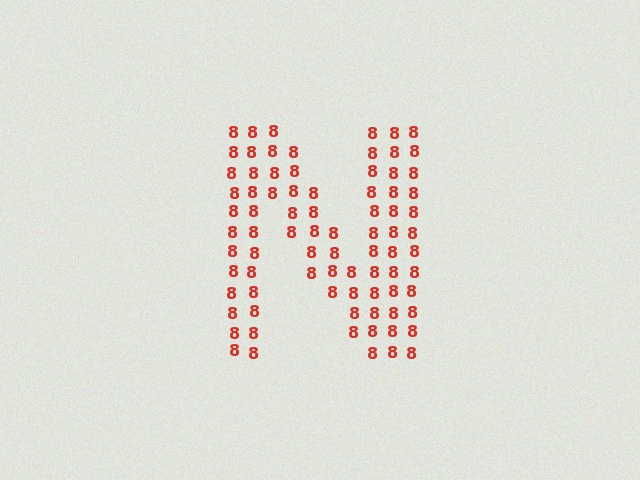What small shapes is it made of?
It is made of small digit 8's.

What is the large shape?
The large shape is the letter N.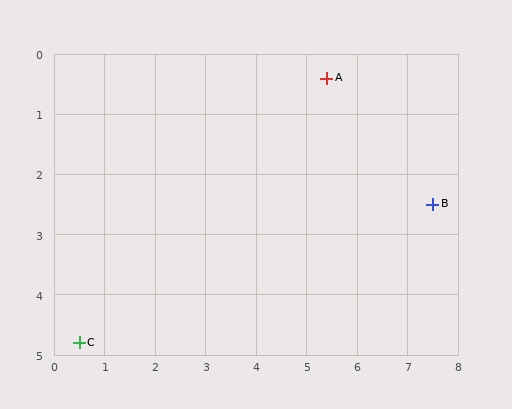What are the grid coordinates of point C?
Point C is at approximately (0.5, 4.8).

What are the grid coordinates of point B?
Point B is at approximately (7.5, 2.5).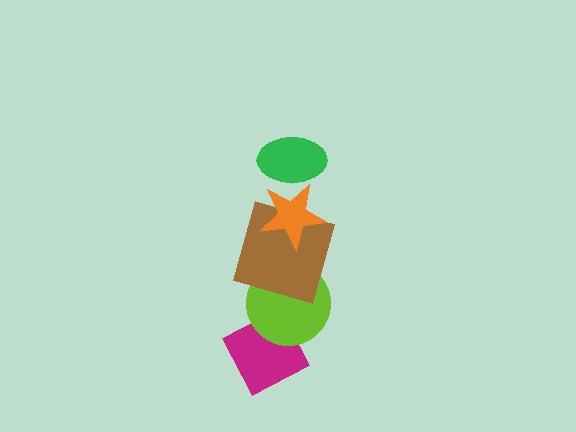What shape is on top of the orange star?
The green ellipse is on top of the orange star.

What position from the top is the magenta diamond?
The magenta diamond is 5th from the top.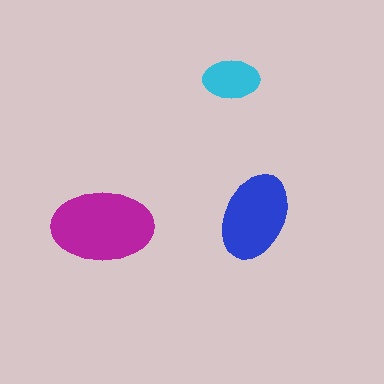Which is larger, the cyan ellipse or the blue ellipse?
The blue one.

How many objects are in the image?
There are 3 objects in the image.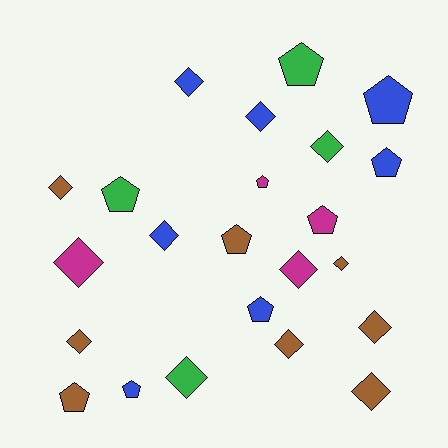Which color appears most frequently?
Brown, with 8 objects.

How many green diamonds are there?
There are 2 green diamonds.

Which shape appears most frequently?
Diamond, with 13 objects.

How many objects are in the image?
There are 23 objects.